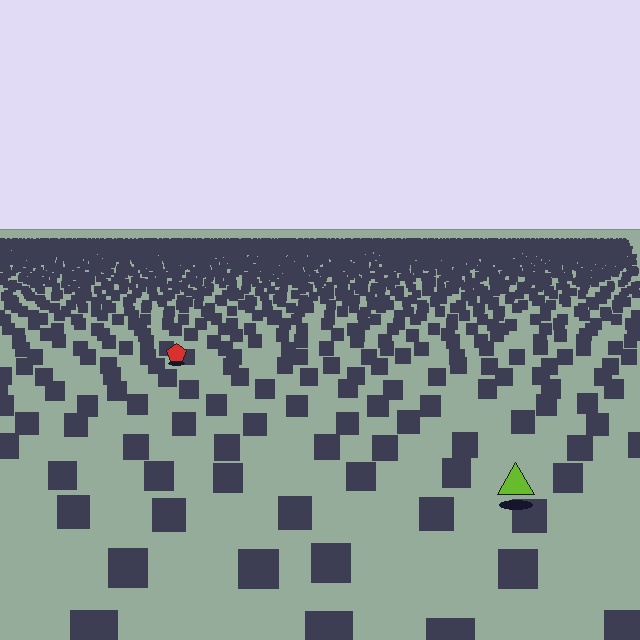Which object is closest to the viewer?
The lime triangle is closest. The texture marks near it are larger and more spread out.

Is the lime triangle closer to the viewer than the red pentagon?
Yes. The lime triangle is closer — you can tell from the texture gradient: the ground texture is coarser near it.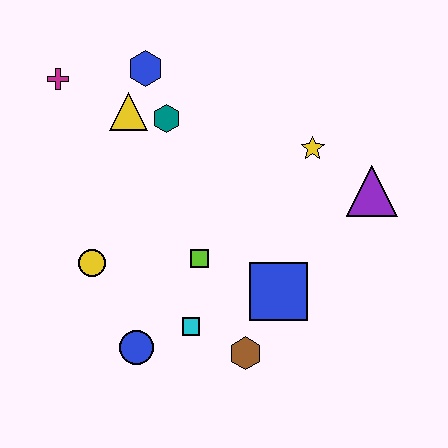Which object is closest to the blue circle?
The cyan square is closest to the blue circle.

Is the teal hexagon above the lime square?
Yes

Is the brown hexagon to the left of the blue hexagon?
No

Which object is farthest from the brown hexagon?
The magenta cross is farthest from the brown hexagon.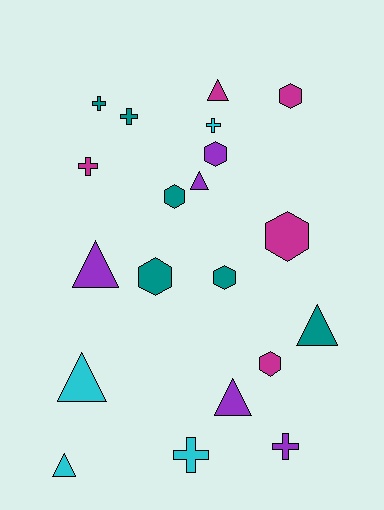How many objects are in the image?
There are 20 objects.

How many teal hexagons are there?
There are 3 teal hexagons.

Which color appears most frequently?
Teal, with 6 objects.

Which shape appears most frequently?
Hexagon, with 7 objects.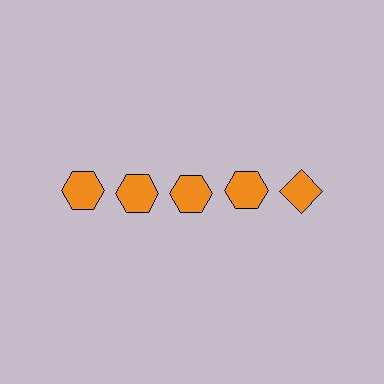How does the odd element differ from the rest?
It has a different shape: diamond instead of hexagon.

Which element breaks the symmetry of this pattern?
The orange diamond in the top row, rightmost column breaks the symmetry. All other shapes are orange hexagons.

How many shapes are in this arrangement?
There are 5 shapes arranged in a grid pattern.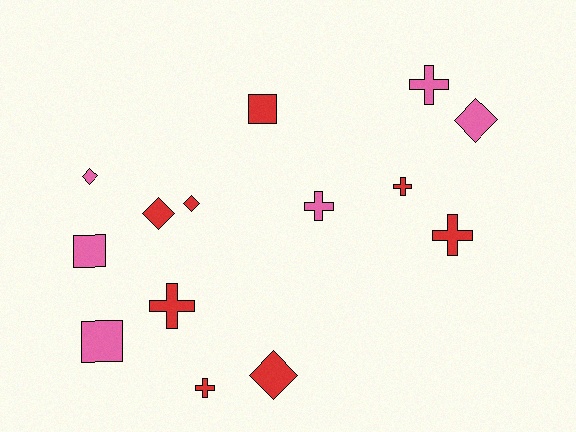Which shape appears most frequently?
Cross, with 6 objects.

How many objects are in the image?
There are 14 objects.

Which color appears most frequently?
Red, with 8 objects.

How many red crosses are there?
There are 4 red crosses.